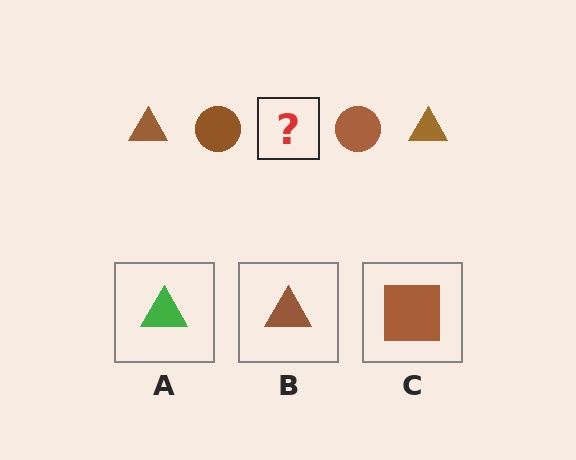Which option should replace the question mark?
Option B.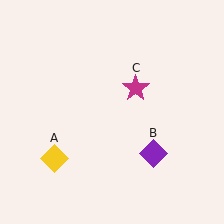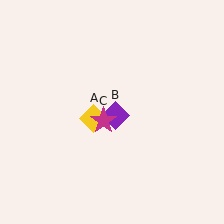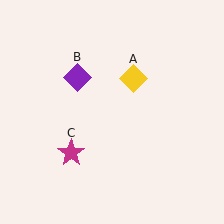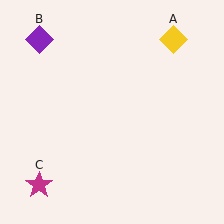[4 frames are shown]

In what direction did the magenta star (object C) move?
The magenta star (object C) moved down and to the left.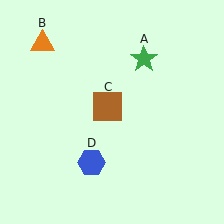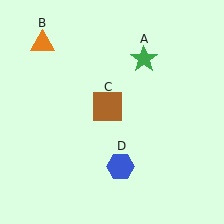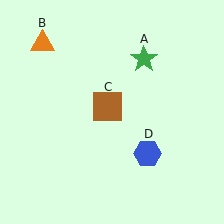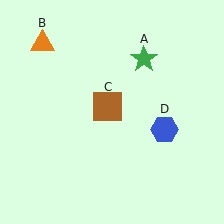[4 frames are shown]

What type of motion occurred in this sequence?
The blue hexagon (object D) rotated counterclockwise around the center of the scene.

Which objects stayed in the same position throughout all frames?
Green star (object A) and orange triangle (object B) and brown square (object C) remained stationary.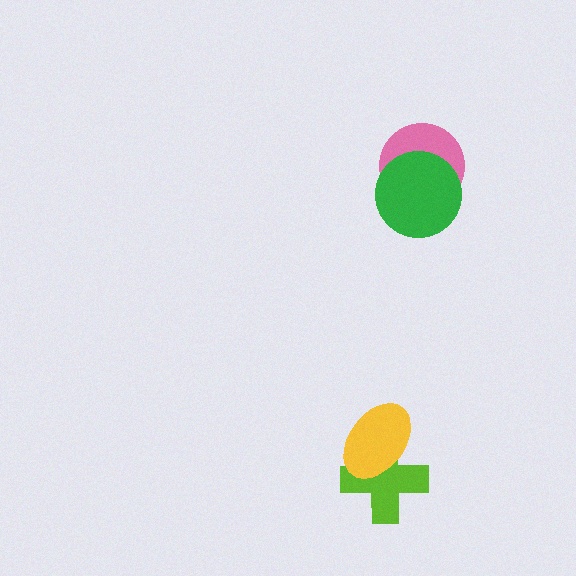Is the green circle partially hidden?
No, no other shape covers it.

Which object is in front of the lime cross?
The yellow ellipse is in front of the lime cross.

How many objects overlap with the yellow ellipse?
1 object overlaps with the yellow ellipse.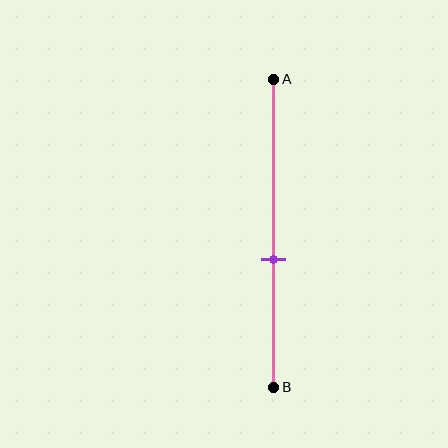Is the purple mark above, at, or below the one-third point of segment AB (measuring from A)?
The purple mark is below the one-third point of segment AB.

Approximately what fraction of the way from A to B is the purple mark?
The purple mark is approximately 60% of the way from A to B.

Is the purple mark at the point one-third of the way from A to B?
No, the mark is at about 60% from A, not at the 33% one-third point.